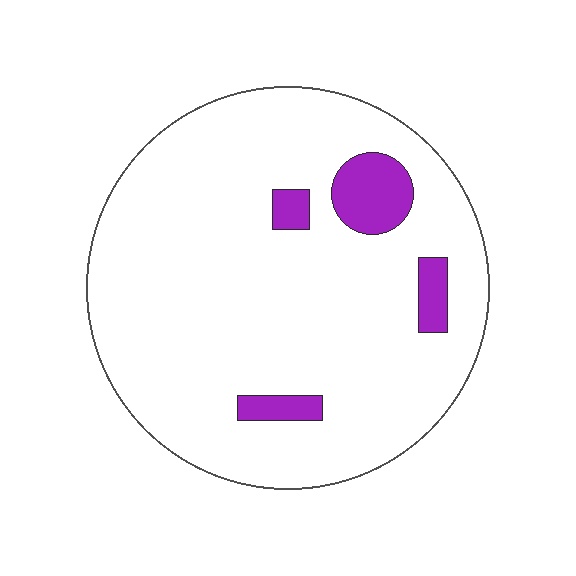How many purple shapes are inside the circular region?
4.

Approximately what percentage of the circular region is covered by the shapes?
Approximately 10%.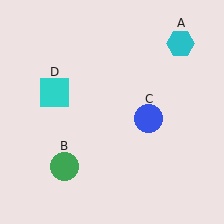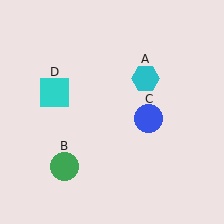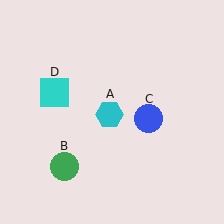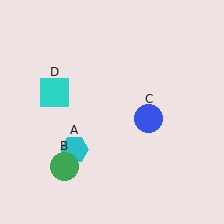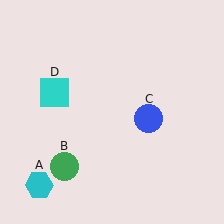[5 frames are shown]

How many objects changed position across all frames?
1 object changed position: cyan hexagon (object A).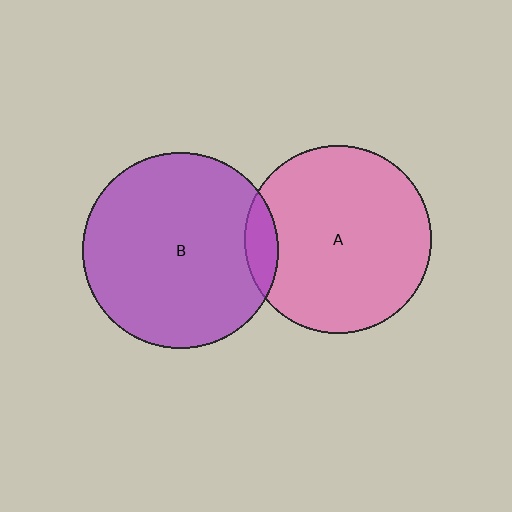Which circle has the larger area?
Circle B (purple).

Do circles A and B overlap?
Yes.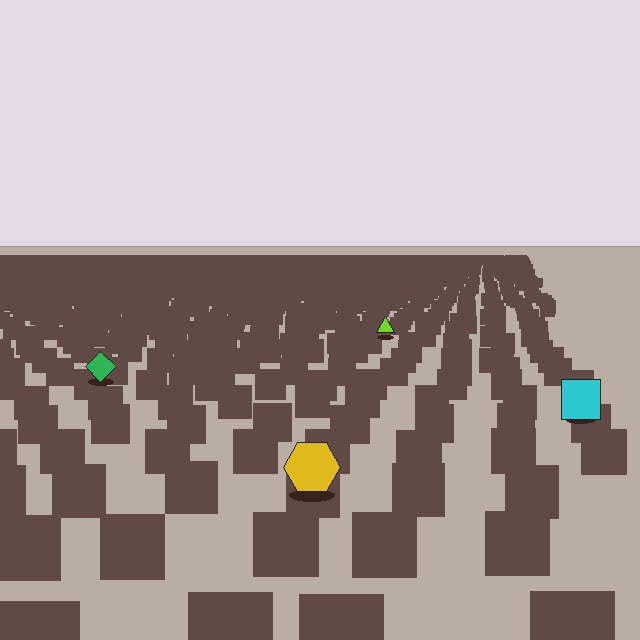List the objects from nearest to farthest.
From nearest to farthest: the yellow hexagon, the cyan square, the green diamond, the lime triangle.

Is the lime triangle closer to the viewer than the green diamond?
No. The green diamond is closer — you can tell from the texture gradient: the ground texture is coarser near it.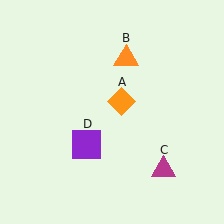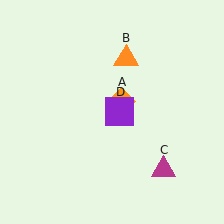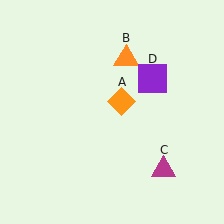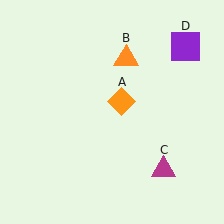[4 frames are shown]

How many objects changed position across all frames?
1 object changed position: purple square (object D).